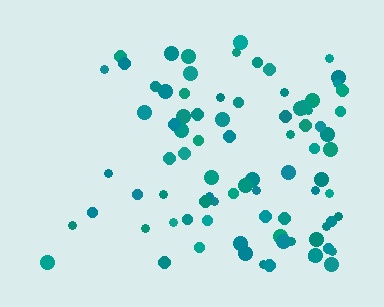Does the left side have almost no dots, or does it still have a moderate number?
Still a moderate number, just noticeably fewer than the right.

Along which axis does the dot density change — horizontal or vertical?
Horizontal.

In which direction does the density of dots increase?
From left to right, with the right side densest.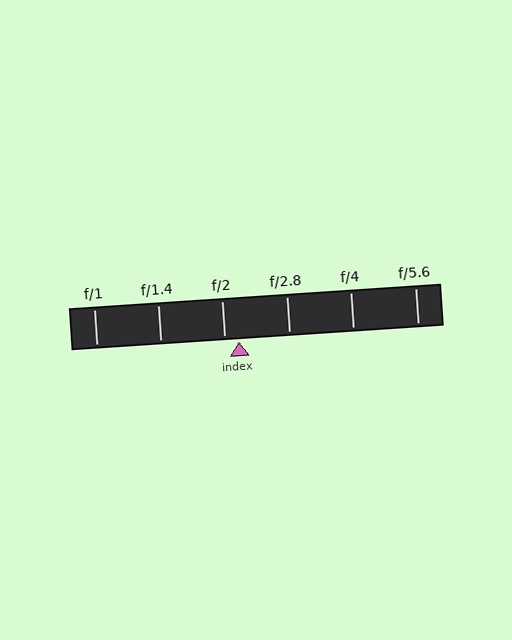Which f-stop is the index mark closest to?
The index mark is closest to f/2.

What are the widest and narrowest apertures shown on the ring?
The widest aperture shown is f/1 and the narrowest is f/5.6.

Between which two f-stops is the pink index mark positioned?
The index mark is between f/2 and f/2.8.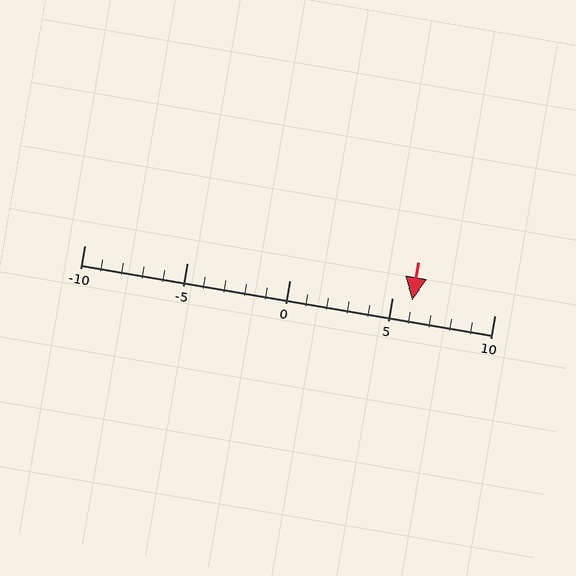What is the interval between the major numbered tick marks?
The major tick marks are spaced 5 units apart.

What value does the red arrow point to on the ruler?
The red arrow points to approximately 6.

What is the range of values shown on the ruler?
The ruler shows values from -10 to 10.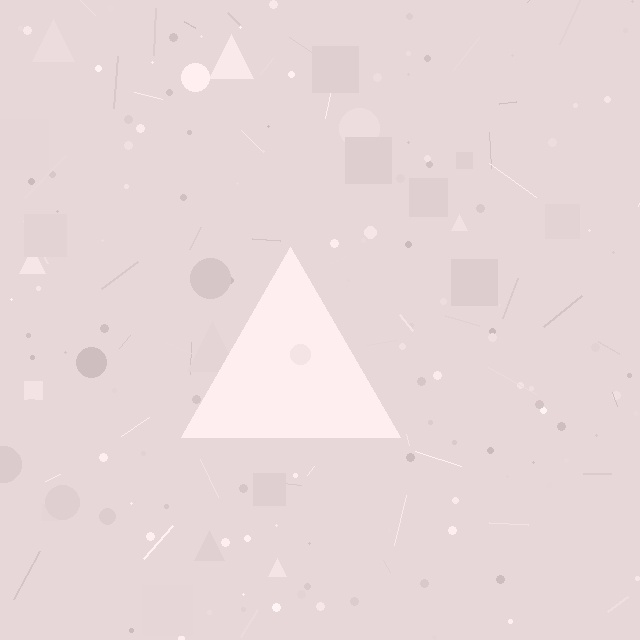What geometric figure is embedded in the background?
A triangle is embedded in the background.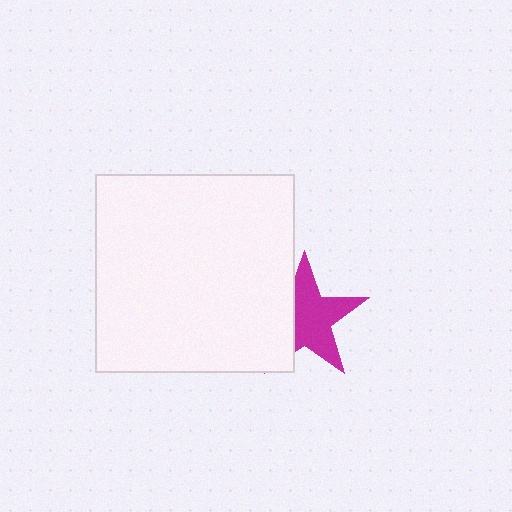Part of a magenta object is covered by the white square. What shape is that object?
It is a star.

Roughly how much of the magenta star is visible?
About half of it is visible (roughly 64%).